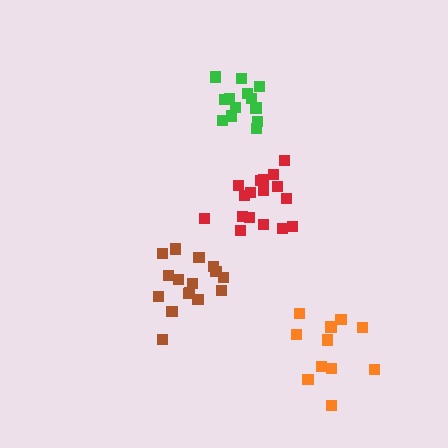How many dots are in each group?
Group 1: 11 dots, Group 2: 13 dots, Group 3: 17 dots, Group 4: 16 dots (57 total).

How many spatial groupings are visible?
There are 4 spatial groupings.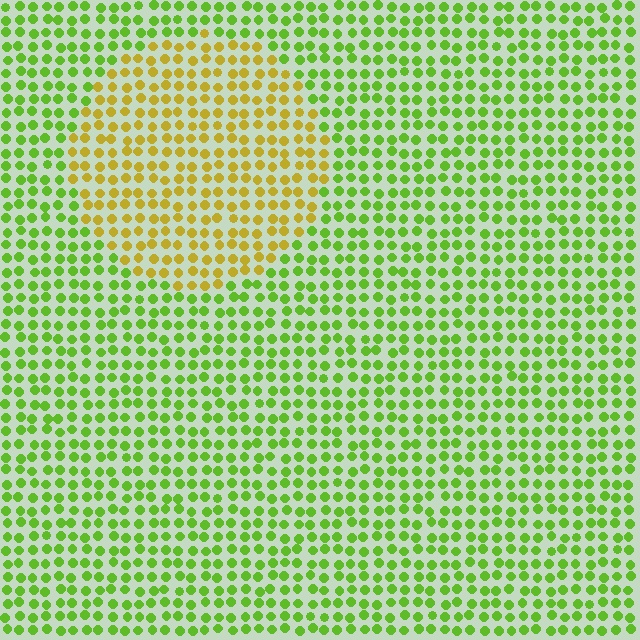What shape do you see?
I see a circle.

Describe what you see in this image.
The image is filled with small lime elements in a uniform arrangement. A circle-shaped region is visible where the elements are tinted to a slightly different hue, forming a subtle color boundary.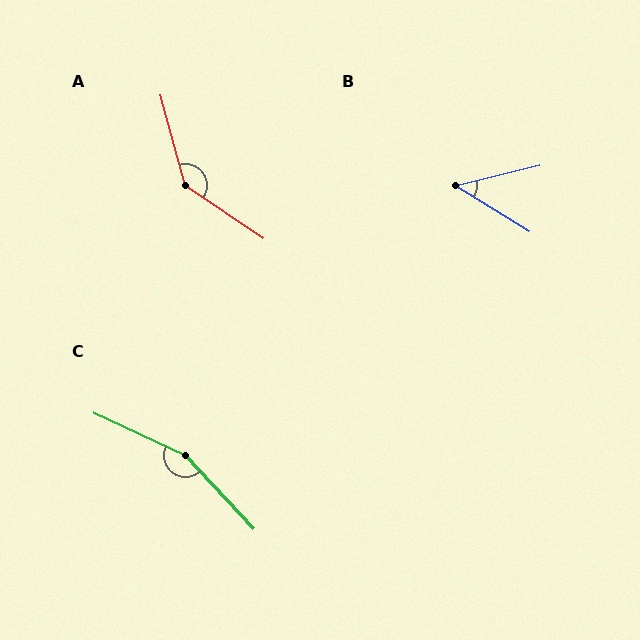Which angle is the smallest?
B, at approximately 46 degrees.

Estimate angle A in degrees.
Approximately 139 degrees.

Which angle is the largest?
C, at approximately 158 degrees.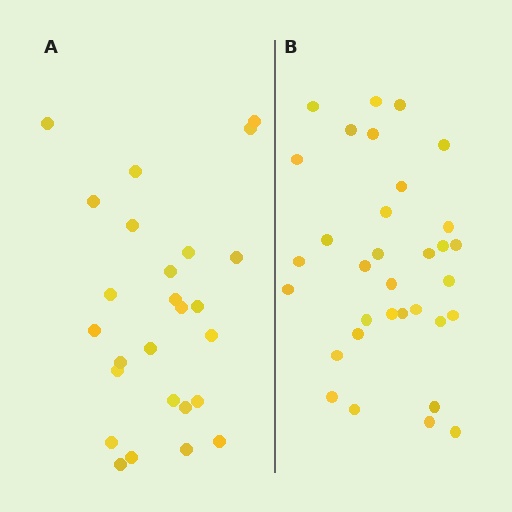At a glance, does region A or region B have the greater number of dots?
Region B (the right region) has more dots.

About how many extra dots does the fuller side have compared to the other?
Region B has roughly 8 or so more dots than region A.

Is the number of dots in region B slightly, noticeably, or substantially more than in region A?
Region B has noticeably more, but not dramatically so. The ratio is roughly 1.3 to 1.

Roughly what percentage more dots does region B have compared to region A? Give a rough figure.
About 25% more.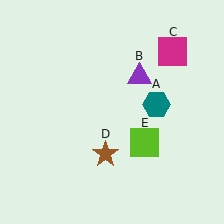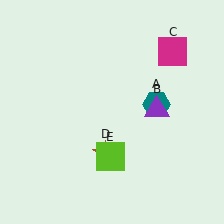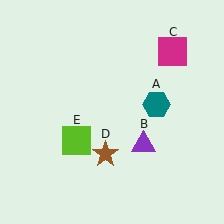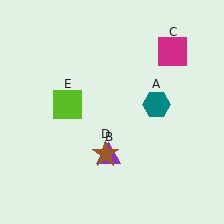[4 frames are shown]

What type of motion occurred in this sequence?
The purple triangle (object B), lime square (object E) rotated clockwise around the center of the scene.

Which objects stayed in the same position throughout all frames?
Teal hexagon (object A) and magenta square (object C) and brown star (object D) remained stationary.